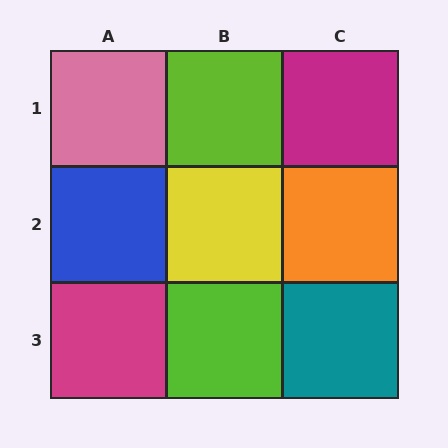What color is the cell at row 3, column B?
Lime.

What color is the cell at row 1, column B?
Lime.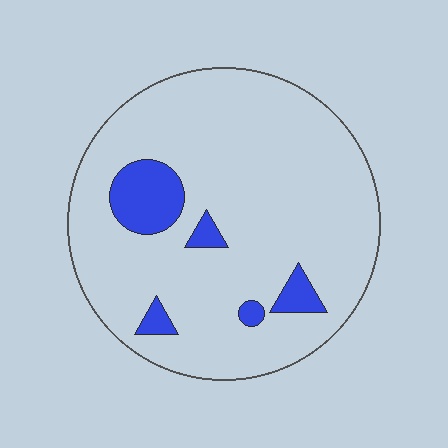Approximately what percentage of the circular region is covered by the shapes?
Approximately 10%.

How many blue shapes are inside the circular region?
5.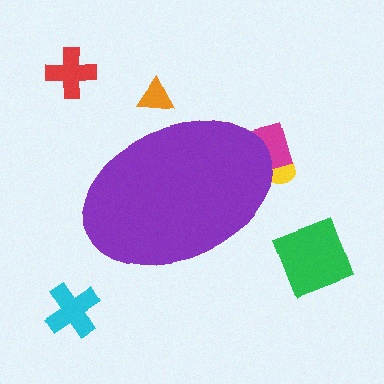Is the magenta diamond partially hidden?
Yes, the magenta diamond is partially hidden behind the purple ellipse.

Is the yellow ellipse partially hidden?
Yes, the yellow ellipse is partially hidden behind the purple ellipse.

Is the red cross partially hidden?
No, the red cross is fully visible.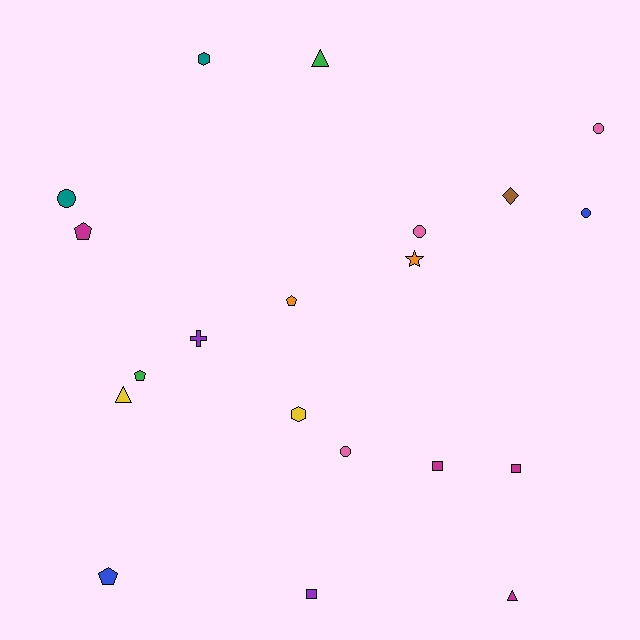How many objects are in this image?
There are 20 objects.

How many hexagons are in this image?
There are 2 hexagons.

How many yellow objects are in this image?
There are 2 yellow objects.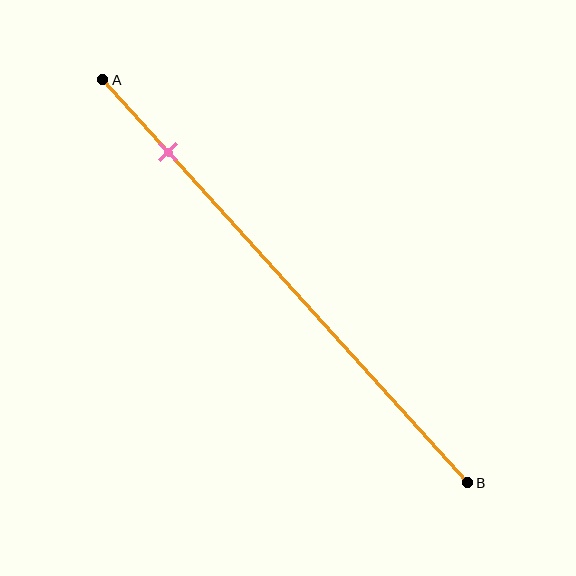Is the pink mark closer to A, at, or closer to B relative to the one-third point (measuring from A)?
The pink mark is closer to point A than the one-third point of segment AB.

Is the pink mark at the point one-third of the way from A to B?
No, the mark is at about 20% from A, not at the 33% one-third point.